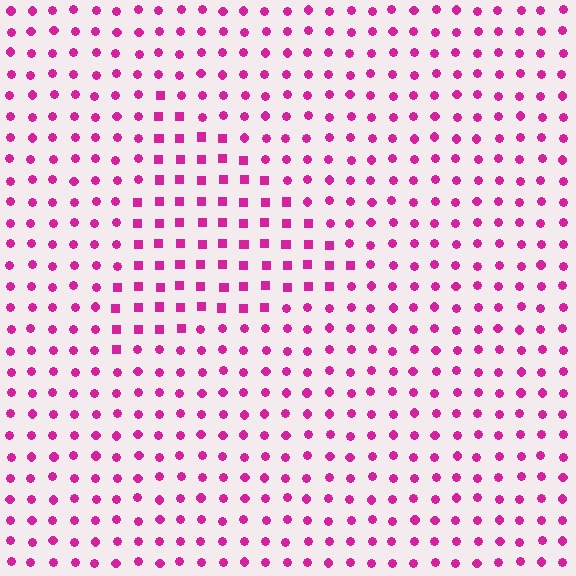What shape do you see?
I see a triangle.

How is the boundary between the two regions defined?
The boundary is defined by a change in element shape: squares inside vs. circles outside. All elements share the same color and spacing.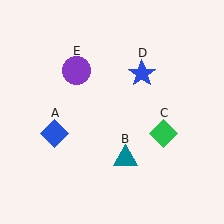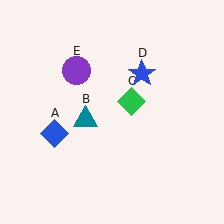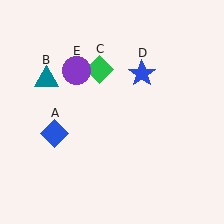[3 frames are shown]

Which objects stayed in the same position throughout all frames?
Blue diamond (object A) and blue star (object D) and purple circle (object E) remained stationary.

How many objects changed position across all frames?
2 objects changed position: teal triangle (object B), green diamond (object C).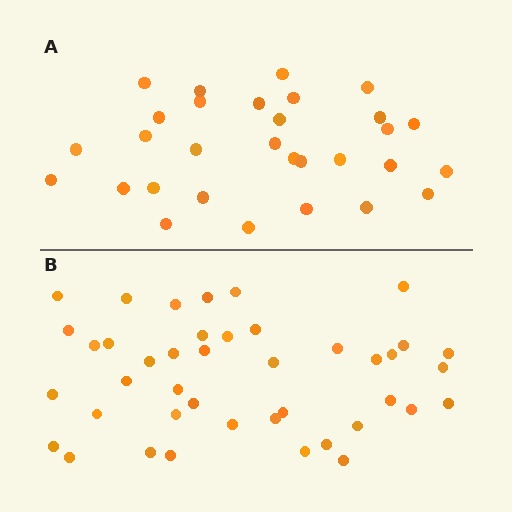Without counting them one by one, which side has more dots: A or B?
Region B (the bottom region) has more dots.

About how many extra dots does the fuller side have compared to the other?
Region B has roughly 12 or so more dots than region A.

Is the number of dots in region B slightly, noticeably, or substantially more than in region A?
Region B has noticeably more, but not dramatically so. The ratio is roughly 1.4 to 1.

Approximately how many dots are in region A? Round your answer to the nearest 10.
About 30 dots.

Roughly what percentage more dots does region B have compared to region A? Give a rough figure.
About 40% more.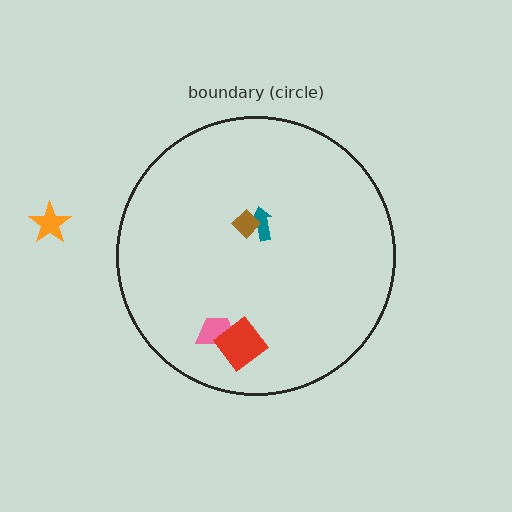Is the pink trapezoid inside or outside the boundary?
Inside.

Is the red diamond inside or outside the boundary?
Inside.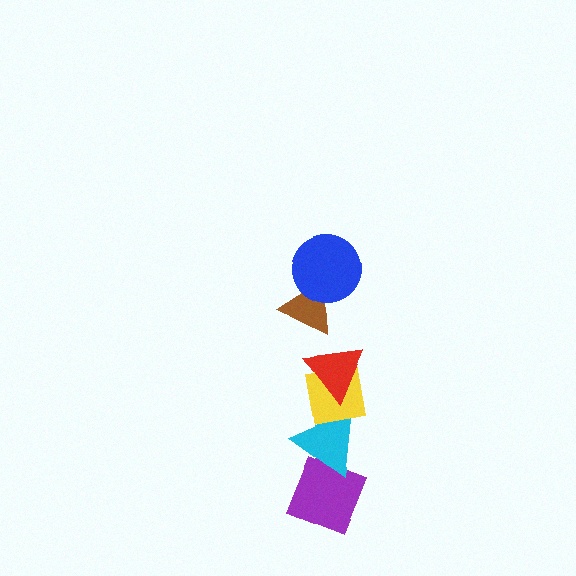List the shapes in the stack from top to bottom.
From top to bottom: the blue circle, the brown triangle, the red triangle, the yellow square, the cyan triangle, the purple diamond.